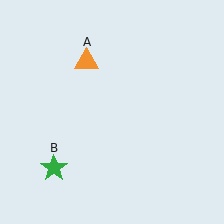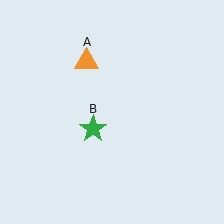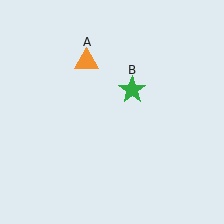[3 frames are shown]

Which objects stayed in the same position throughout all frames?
Orange triangle (object A) remained stationary.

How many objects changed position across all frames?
1 object changed position: green star (object B).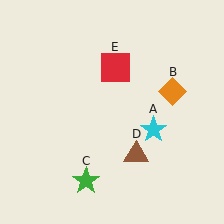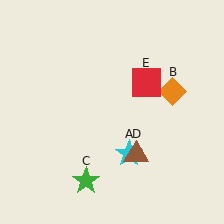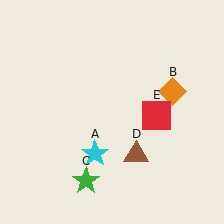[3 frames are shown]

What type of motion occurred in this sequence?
The cyan star (object A), red square (object E) rotated clockwise around the center of the scene.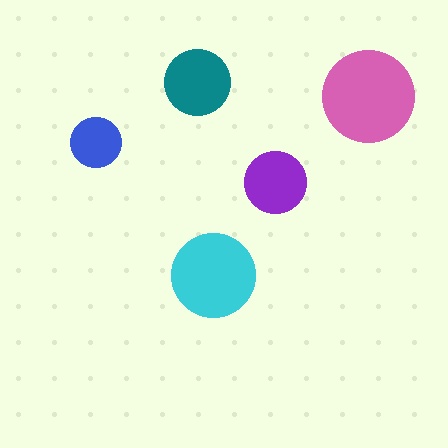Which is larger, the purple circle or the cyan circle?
The cyan one.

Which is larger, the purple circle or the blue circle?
The purple one.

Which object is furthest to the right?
The pink circle is rightmost.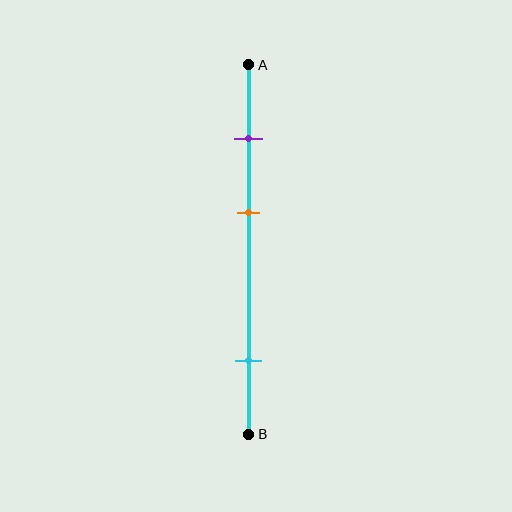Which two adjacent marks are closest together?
The purple and orange marks are the closest adjacent pair.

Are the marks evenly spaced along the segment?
No, the marks are not evenly spaced.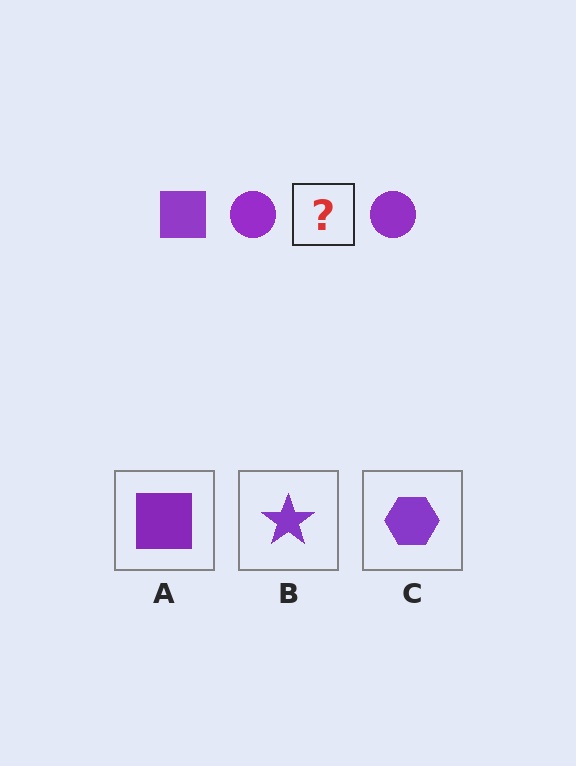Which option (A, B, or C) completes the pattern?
A.